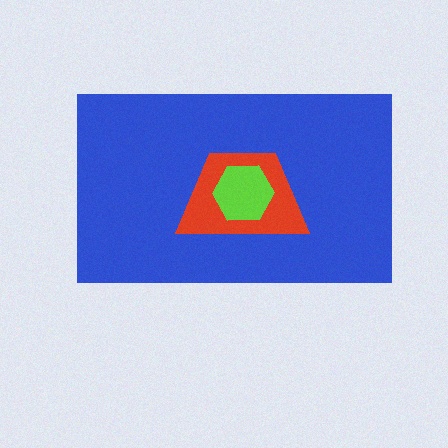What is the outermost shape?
The blue rectangle.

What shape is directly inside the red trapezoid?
The lime hexagon.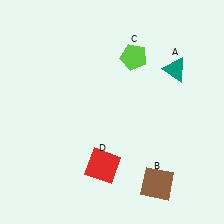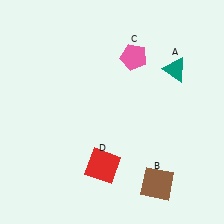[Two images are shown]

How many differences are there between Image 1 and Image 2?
There is 1 difference between the two images.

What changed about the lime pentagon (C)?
In Image 1, C is lime. In Image 2, it changed to pink.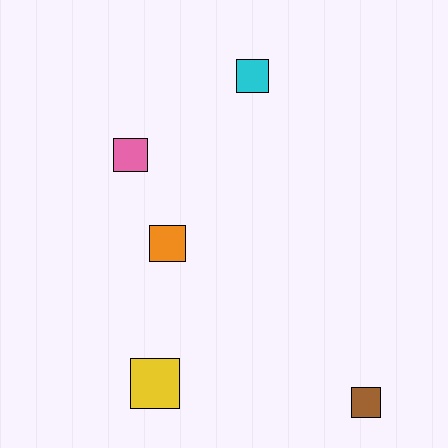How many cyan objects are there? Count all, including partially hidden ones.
There is 1 cyan object.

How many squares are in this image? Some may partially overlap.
There are 5 squares.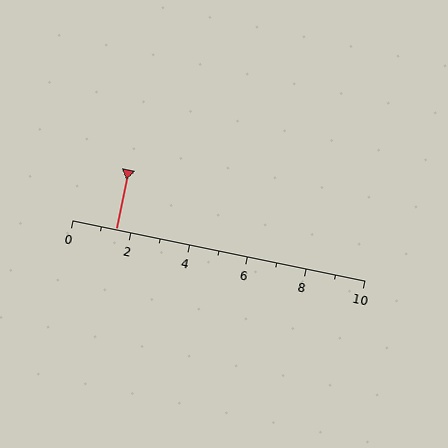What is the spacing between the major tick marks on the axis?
The major ticks are spaced 2 apart.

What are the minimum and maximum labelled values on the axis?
The axis runs from 0 to 10.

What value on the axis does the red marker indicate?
The marker indicates approximately 1.5.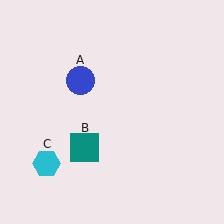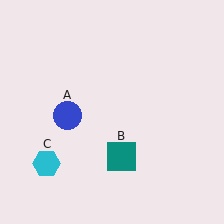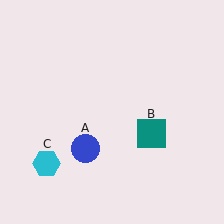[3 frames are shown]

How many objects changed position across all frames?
2 objects changed position: blue circle (object A), teal square (object B).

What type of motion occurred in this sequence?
The blue circle (object A), teal square (object B) rotated counterclockwise around the center of the scene.